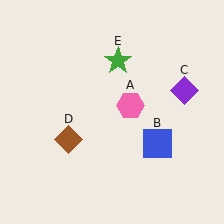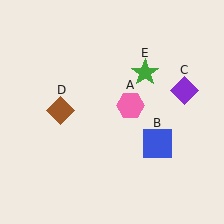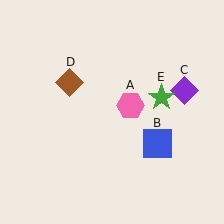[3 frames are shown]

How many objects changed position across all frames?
2 objects changed position: brown diamond (object D), green star (object E).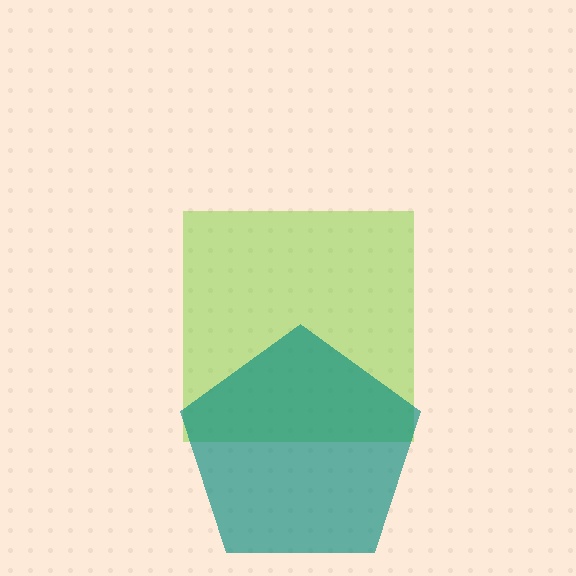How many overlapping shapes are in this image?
There are 2 overlapping shapes in the image.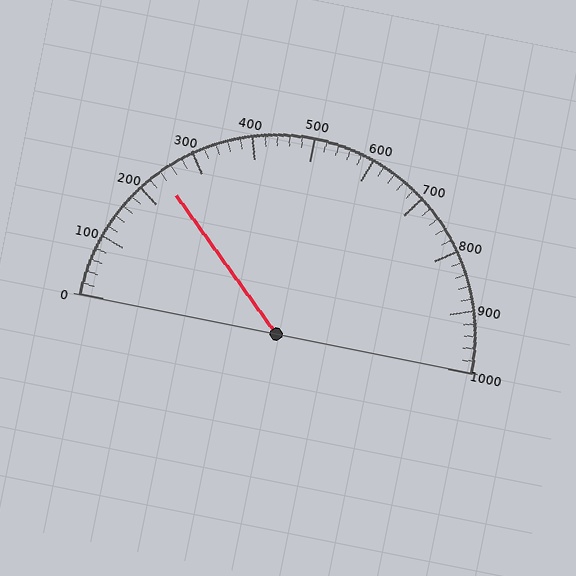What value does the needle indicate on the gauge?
The needle indicates approximately 240.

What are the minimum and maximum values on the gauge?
The gauge ranges from 0 to 1000.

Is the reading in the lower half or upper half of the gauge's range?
The reading is in the lower half of the range (0 to 1000).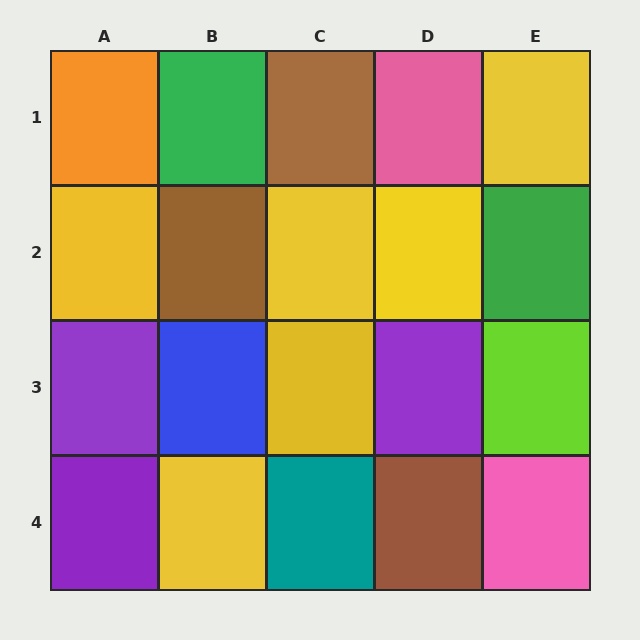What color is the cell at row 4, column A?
Purple.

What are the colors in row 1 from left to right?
Orange, green, brown, pink, yellow.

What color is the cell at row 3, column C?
Yellow.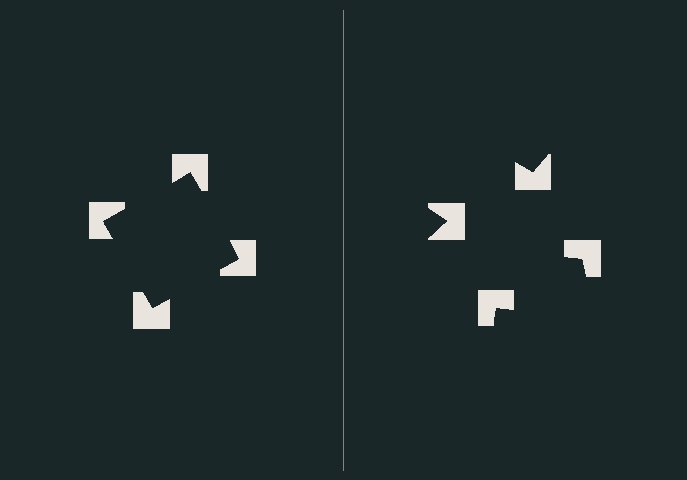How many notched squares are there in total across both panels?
8 — 4 on each side.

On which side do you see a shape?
An illusory square appears on the left side. On the right side the wedge cuts are rotated, so no coherent shape forms.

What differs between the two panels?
The notched squares are positioned identically on both sides; only the wedge orientations differ. On the left they align to a square; on the right they are misaligned.